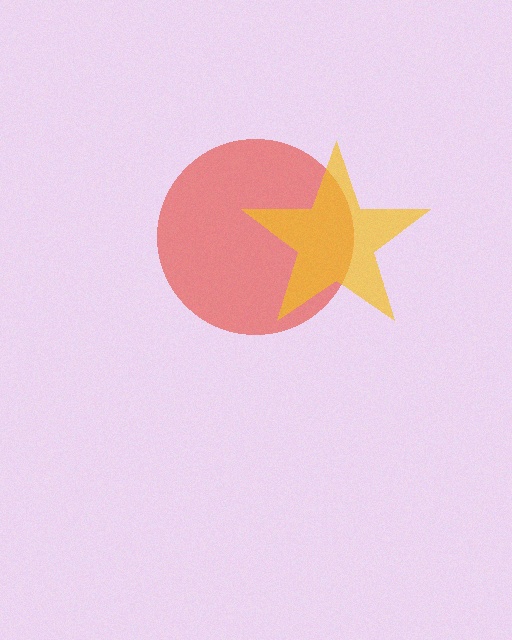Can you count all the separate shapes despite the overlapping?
Yes, there are 2 separate shapes.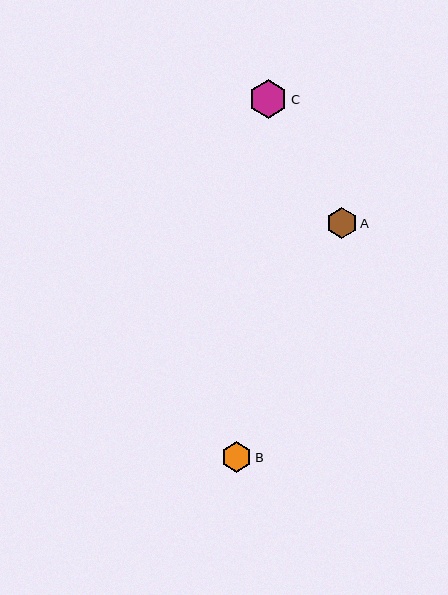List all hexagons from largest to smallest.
From largest to smallest: C, A, B.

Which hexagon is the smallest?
Hexagon B is the smallest with a size of approximately 31 pixels.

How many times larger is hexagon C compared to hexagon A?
Hexagon C is approximately 1.2 times the size of hexagon A.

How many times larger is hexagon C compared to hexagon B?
Hexagon C is approximately 1.3 times the size of hexagon B.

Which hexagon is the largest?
Hexagon C is the largest with a size of approximately 39 pixels.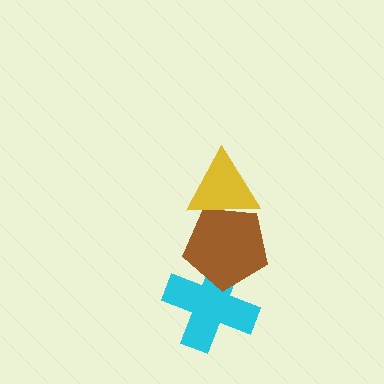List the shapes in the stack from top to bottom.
From top to bottom: the yellow triangle, the brown pentagon, the cyan cross.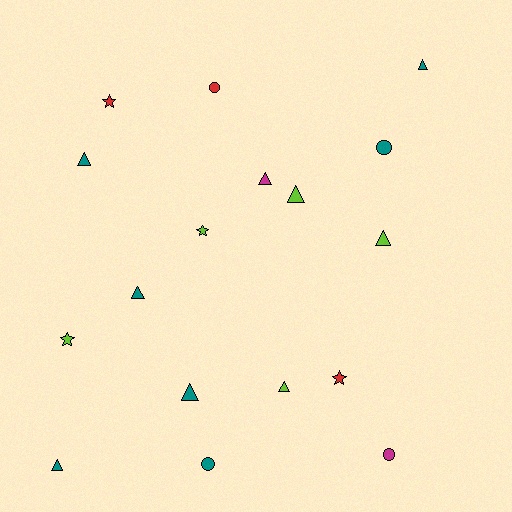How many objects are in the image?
There are 17 objects.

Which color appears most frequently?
Teal, with 7 objects.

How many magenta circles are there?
There is 1 magenta circle.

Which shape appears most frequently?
Triangle, with 9 objects.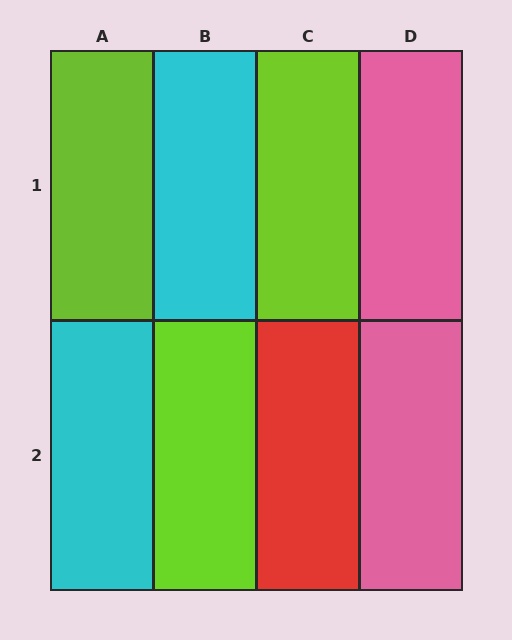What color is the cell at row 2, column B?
Lime.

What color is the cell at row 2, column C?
Red.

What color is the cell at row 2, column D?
Pink.